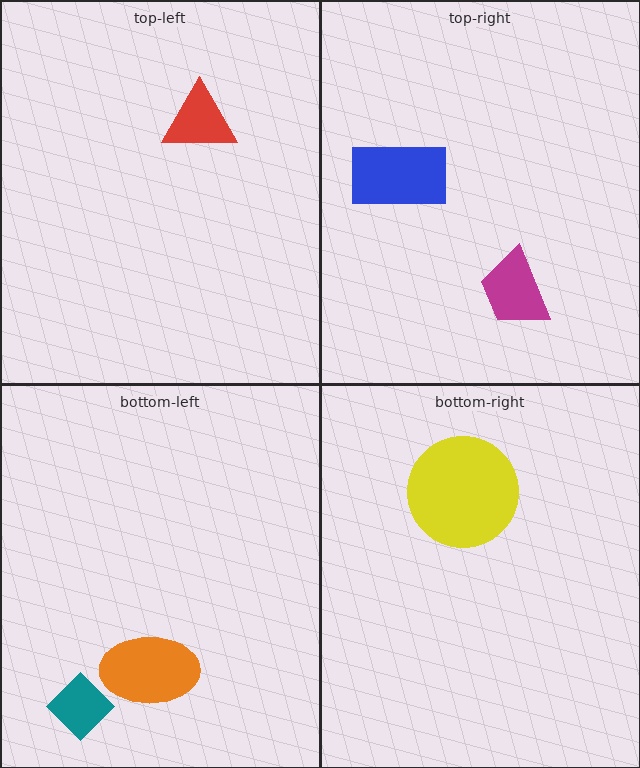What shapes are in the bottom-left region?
The orange ellipse, the teal diamond.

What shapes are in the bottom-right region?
The yellow circle.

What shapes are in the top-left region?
The red triangle.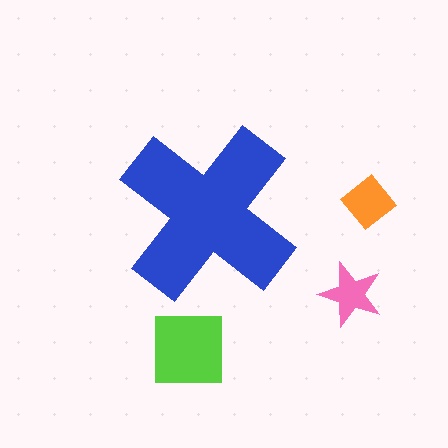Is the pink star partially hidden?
No, the pink star is fully visible.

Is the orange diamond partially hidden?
No, the orange diamond is fully visible.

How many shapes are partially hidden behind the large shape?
0 shapes are partially hidden.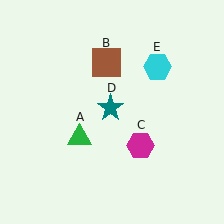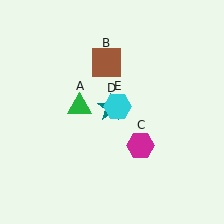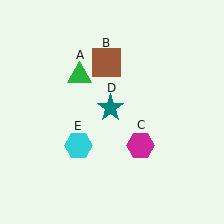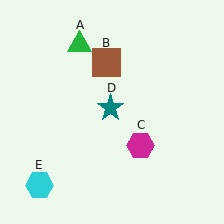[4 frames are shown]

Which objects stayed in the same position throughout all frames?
Brown square (object B) and magenta hexagon (object C) and teal star (object D) remained stationary.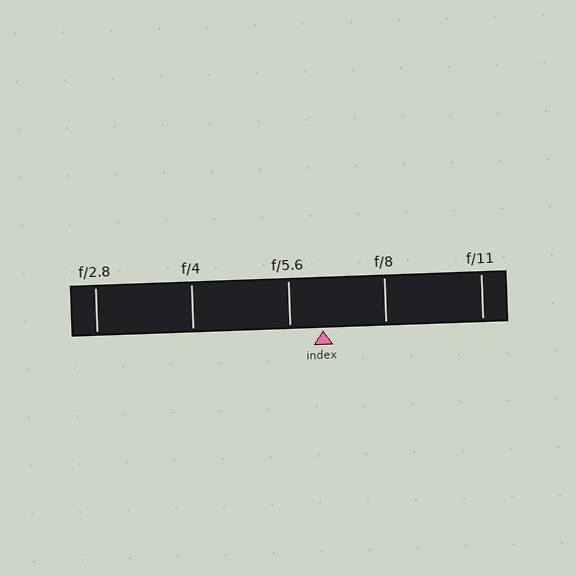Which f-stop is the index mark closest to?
The index mark is closest to f/5.6.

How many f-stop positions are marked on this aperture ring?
There are 5 f-stop positions marked.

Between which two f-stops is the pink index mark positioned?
The index mark is between f/5.6 and f/8.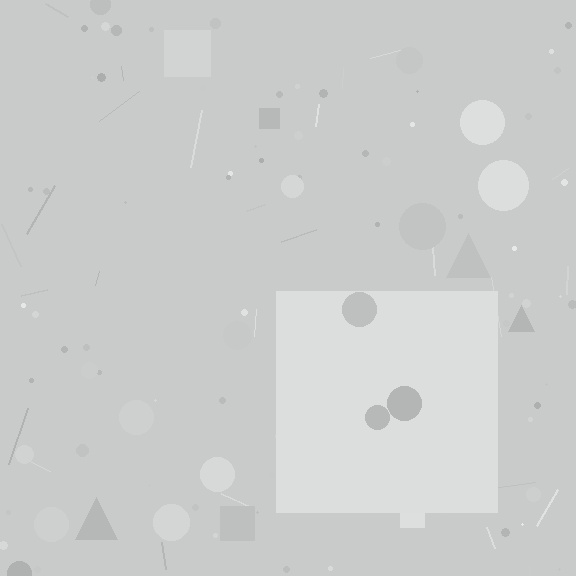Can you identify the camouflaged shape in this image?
The camouflaged shape is a square.